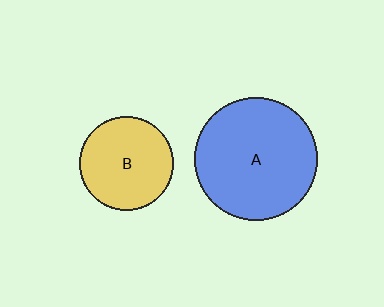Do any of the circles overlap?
No, none of the circles overlap.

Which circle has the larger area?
Circle A (blue).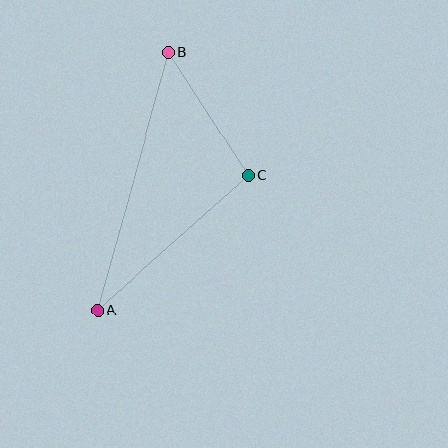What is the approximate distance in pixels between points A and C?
The distance between A and C is approximately 202 pixels.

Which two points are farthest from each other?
Points A and B are farthest from each other.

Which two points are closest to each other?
Points B and C are closest to each other.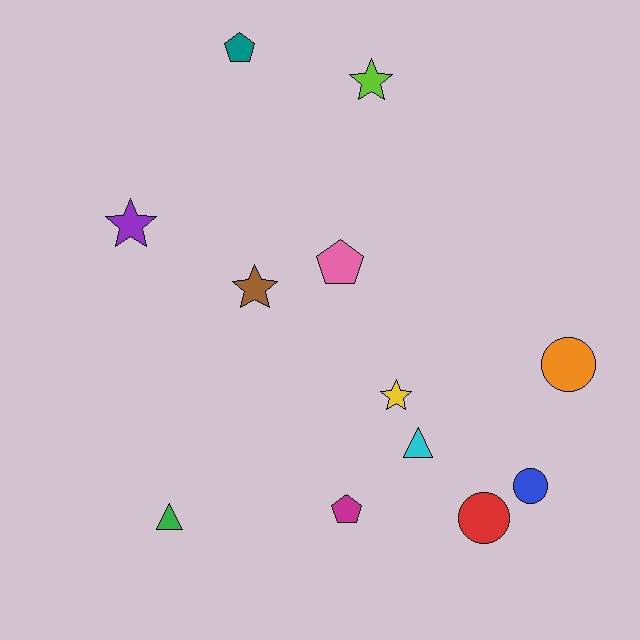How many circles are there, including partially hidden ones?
There are 3 circles.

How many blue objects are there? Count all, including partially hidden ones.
There is 1 blue object.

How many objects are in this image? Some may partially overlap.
There are 12 objects.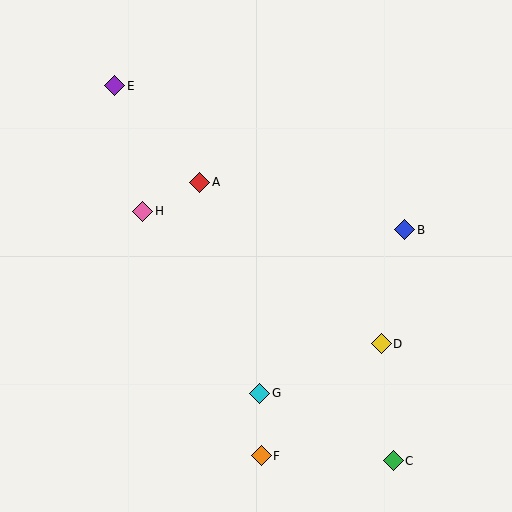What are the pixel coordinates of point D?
Point D is at (381, 344).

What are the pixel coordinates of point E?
Point E is at (115, 86).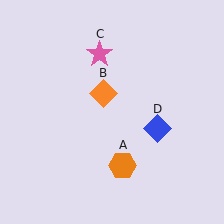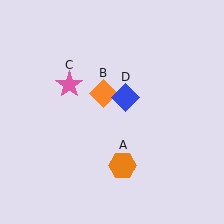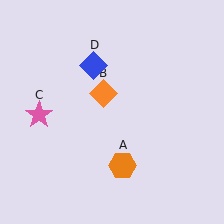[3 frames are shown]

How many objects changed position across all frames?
2 objects changed position: pink star (object C), blue diamond (object D).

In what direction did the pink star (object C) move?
The pink star (object C) moved down and to the left.